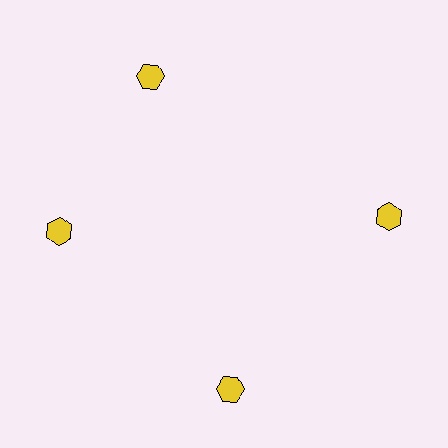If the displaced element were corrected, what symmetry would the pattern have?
It would have 4-fold rotational symmetry — the pattern would map onto itself every 90 degrees.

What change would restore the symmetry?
The symmetry would be restored by rotating it back into even spacing with its neighbors so that all 4 hexagons sit at equal angles and equal distance from the center.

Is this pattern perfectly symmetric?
No. The 4 yellow hexagons are arranged in a ring, but one element near the 12 o'clock position is rotated out of alignment along the ring, breaking the 4-fold rotational symmetry.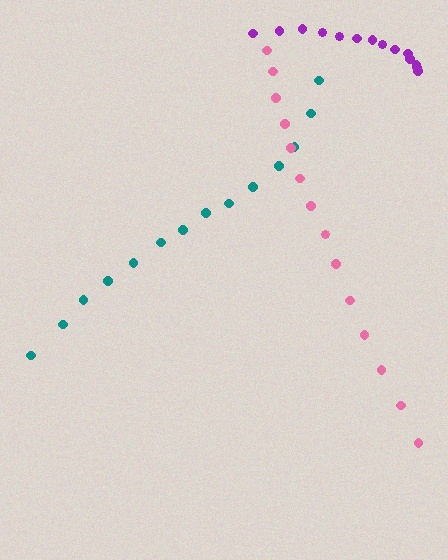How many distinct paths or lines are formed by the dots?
There are 3 distinct paths.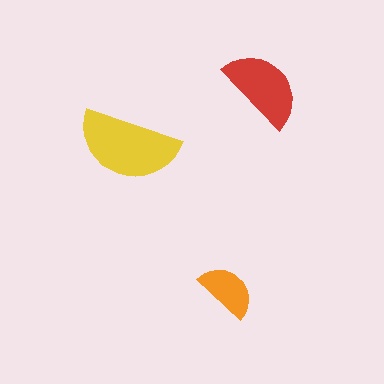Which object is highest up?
The red semicircle is topmost.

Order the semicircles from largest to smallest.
the yellow one, the red one, the orange one.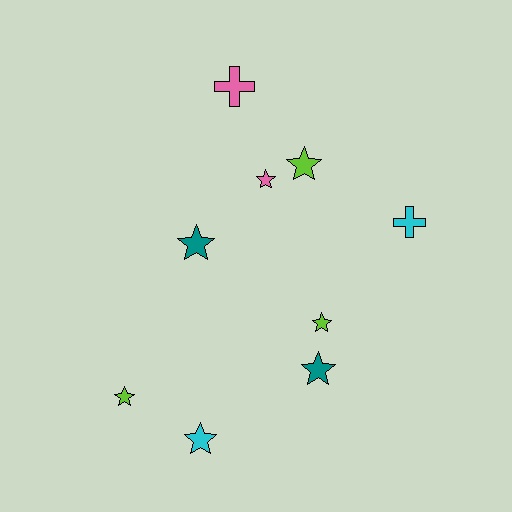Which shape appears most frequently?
Star, with 7 objects.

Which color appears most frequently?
Lime, with 3 objects.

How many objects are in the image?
There are 9 objects.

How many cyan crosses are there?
There is 1 cyan cross.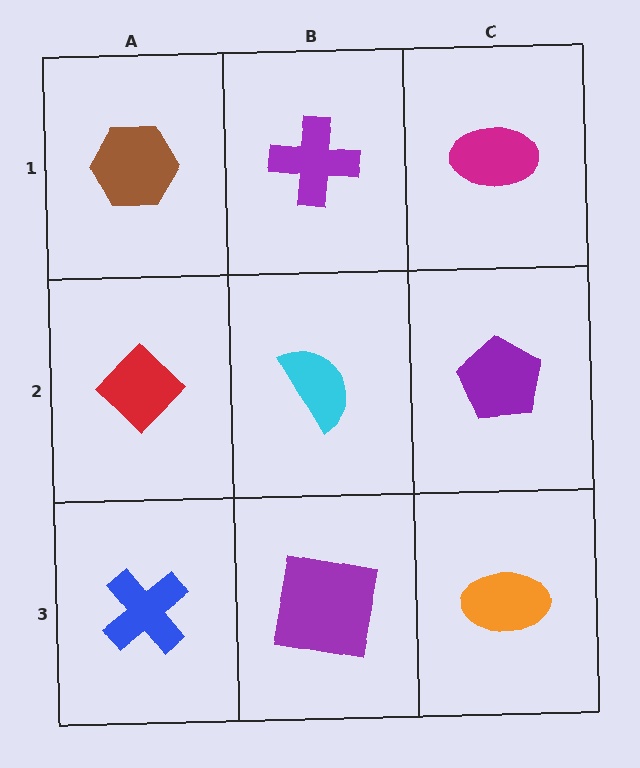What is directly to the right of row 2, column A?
A cyan semicircle.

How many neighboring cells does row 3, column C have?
2.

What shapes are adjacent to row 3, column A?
A red diamond (row 2, column A), a purple square (row 3, column B).